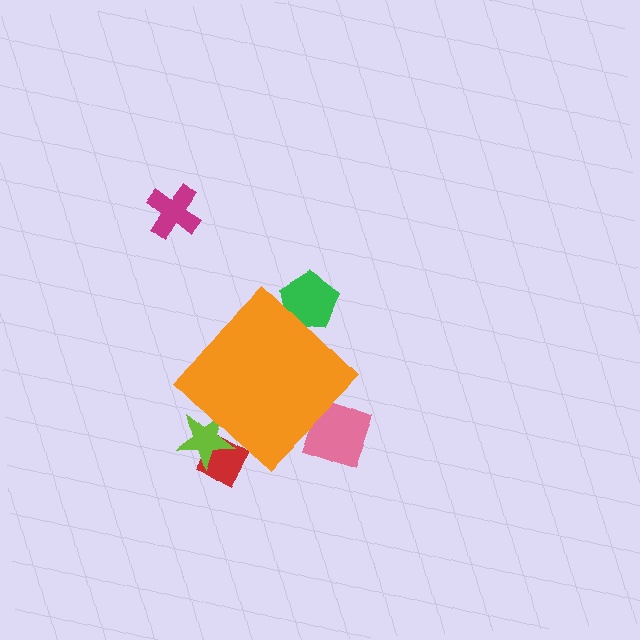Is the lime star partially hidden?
Yes, the lime star is partially hidden behind the orange diamond.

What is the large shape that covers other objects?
An orange diamond.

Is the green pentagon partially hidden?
Yes, the green pentagon is partially hidden behind the orange diamond.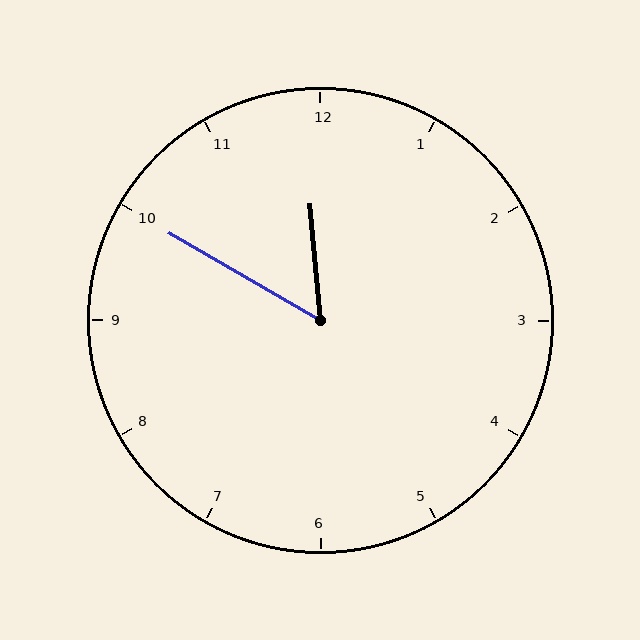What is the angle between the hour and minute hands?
Approximately 55 degrees.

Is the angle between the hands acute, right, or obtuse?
It is acute.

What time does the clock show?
11:50.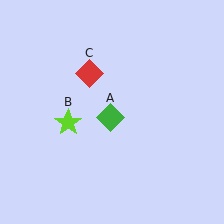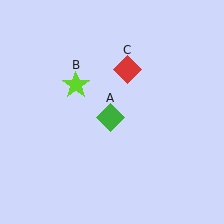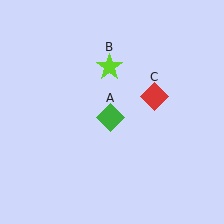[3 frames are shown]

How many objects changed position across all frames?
2 objects changed position: lime star (object B), red diamond (object C).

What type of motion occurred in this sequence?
The lime star (object B), red diamond (object C) rotated clockwise around the center of the scene.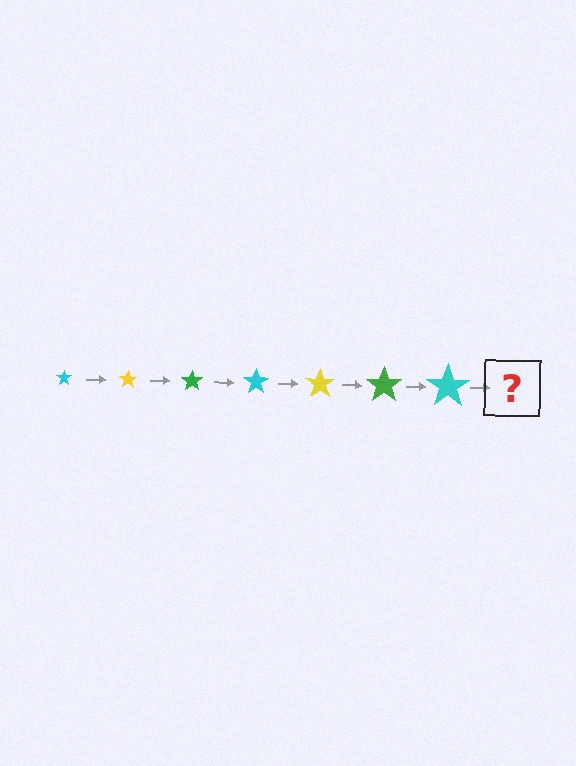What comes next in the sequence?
The next element should be a yellow star, larger than the previous one.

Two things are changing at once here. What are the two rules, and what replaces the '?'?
The two rules are that the star grows larger each step and the color cycles through cyan, yellow, and green. The '?' should be a yellow star, larger than the previous one.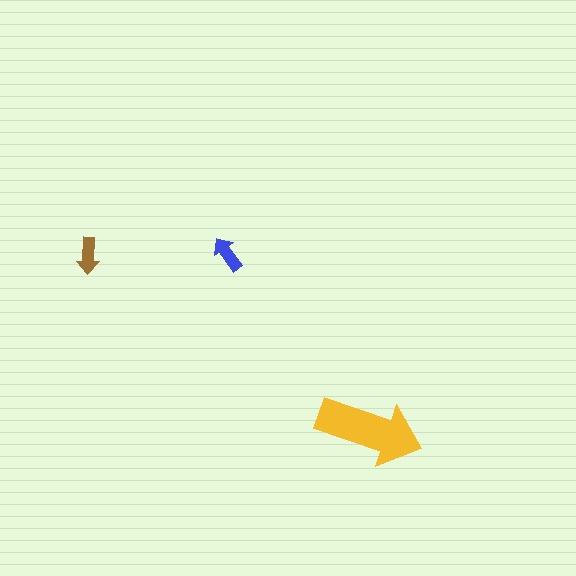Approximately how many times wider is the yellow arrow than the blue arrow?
About 3 times wider.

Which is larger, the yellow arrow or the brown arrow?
The yellow one.